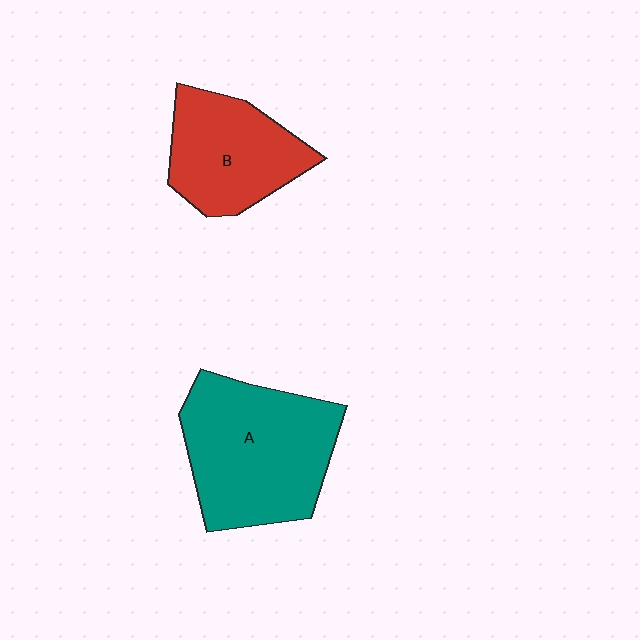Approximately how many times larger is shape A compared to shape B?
Approximately 1.5 times.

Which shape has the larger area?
Shape A (teal).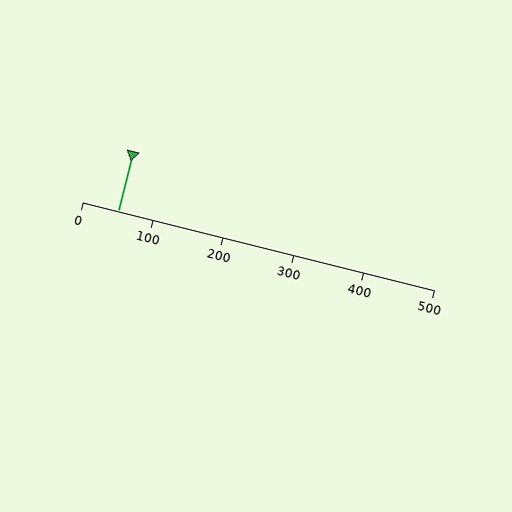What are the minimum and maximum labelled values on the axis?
The axis runs from 0 to 500.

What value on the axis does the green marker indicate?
The marker indicates approximately 50.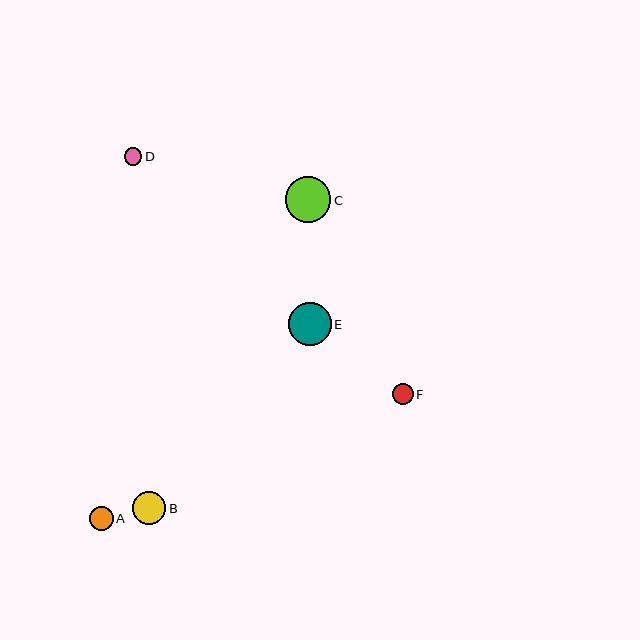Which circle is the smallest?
Circle D is the smallest with a size of approximately 18 pixels.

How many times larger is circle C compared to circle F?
Circle C is approximately 2.2 times the size of circle F.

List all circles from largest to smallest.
From largest to smallest: C, E, B, A, F, D.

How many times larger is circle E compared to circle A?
Circle E is approximately 1.8 times the size of circle A.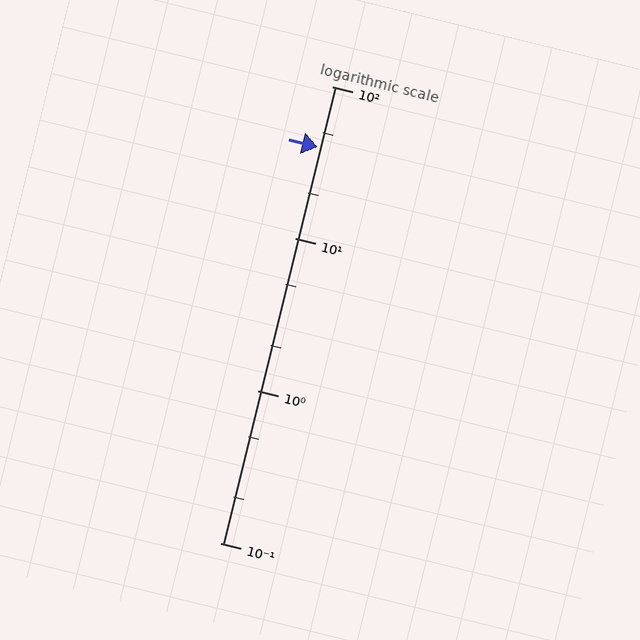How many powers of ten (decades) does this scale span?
The scale spans 3 decades, from 0.1 to 100.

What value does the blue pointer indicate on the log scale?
The pointer indicates approximately 40.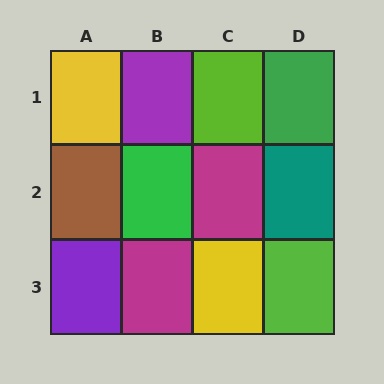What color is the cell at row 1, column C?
Lime.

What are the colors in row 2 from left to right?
Brown, green, magenta, teal.